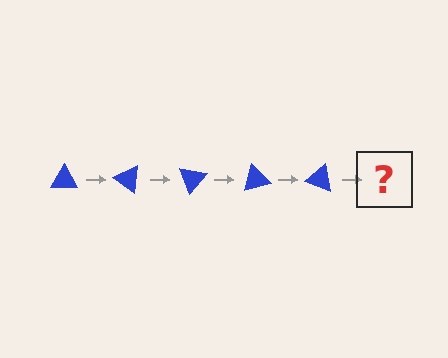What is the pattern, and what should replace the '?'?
The pattern is that the triangle rotates 35 degrees each step. The '?' should be a blue triangle rotated 175 degrees.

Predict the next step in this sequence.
The next step is a blue triangle rotated 175 degrees.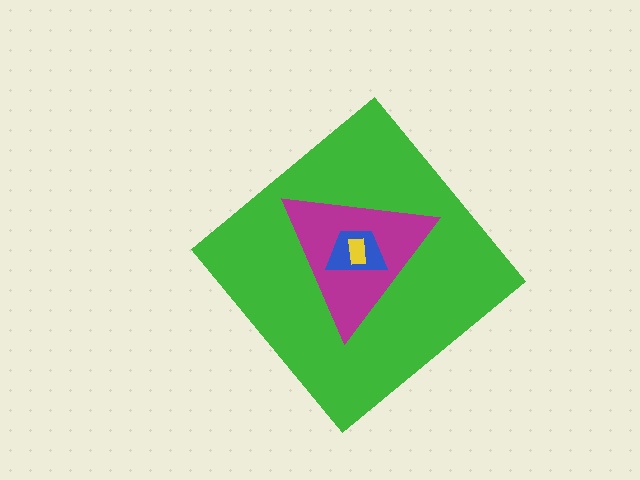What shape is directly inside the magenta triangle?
The blue trapezoid.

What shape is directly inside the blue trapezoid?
The yellow rectangle.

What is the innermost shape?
The yellow rectangle.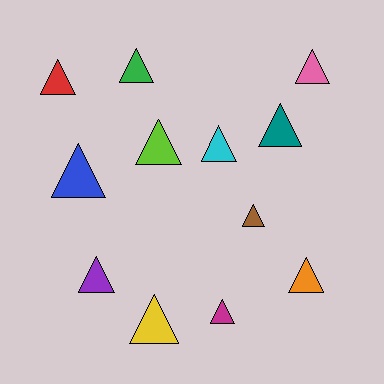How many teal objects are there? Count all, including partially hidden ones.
There is 1 teal object.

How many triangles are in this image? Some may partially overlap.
There are 12 triangles.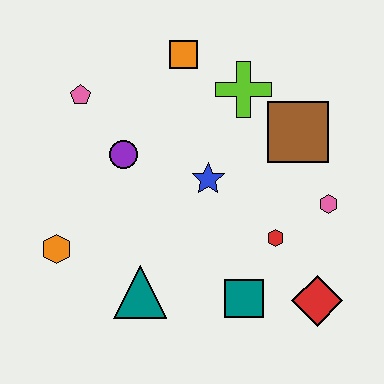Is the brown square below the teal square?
No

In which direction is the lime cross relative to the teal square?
The lime cross is above the teal square.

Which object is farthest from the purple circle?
The red diamond is farthest from the purple circle.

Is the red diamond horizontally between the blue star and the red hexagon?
No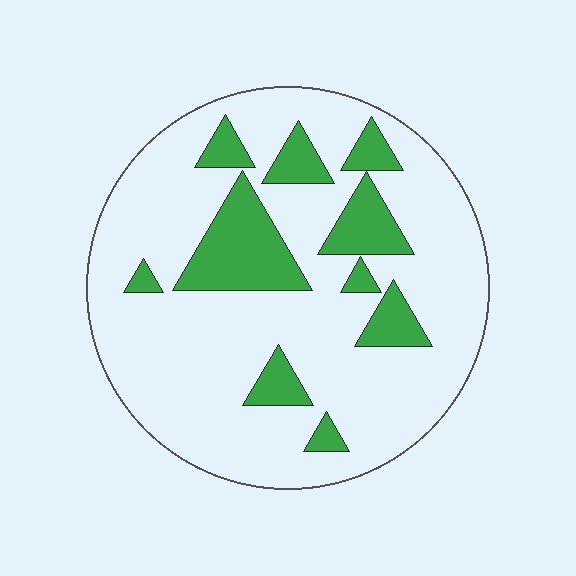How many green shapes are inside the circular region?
10.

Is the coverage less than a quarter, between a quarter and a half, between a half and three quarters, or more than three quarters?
Less than a quarter.